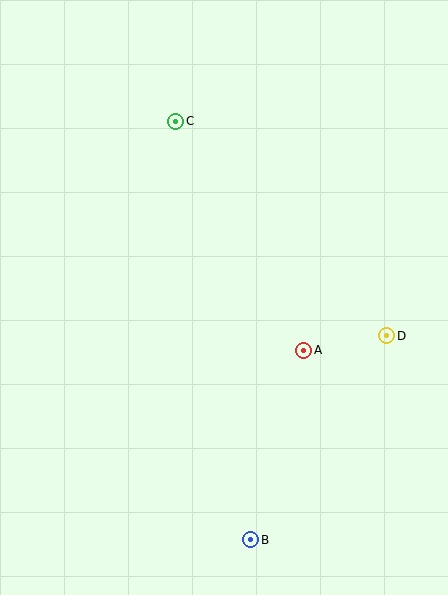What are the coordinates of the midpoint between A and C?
The midpoint between A and C is at (240, 236).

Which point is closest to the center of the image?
Point A at (304, 350) is closest to the center.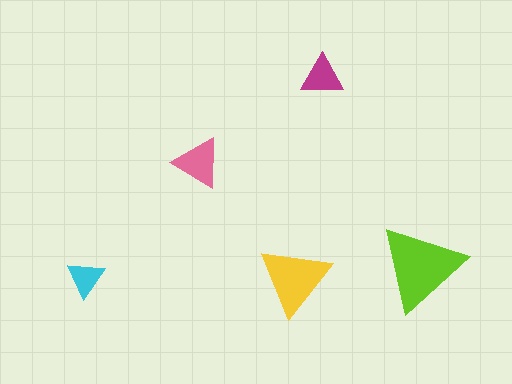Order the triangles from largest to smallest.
the lime one, the yellow one, the pink one, the magenta one, the cyan one.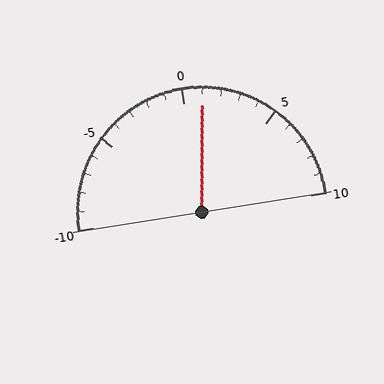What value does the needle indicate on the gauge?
The needle indicates approximately 1.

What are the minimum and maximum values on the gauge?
The gauge ranges from -10 to 10.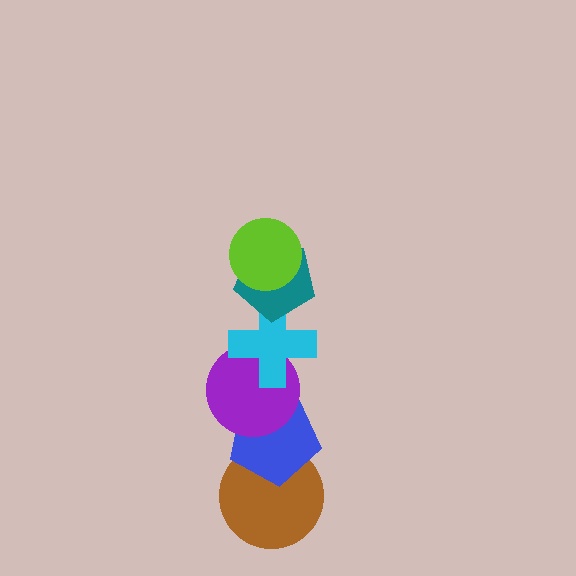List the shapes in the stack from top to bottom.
From top to bottom: the lime circle, the teal pentagon, the cyan cross, the purple circle, the blue pentagon, the brown circle.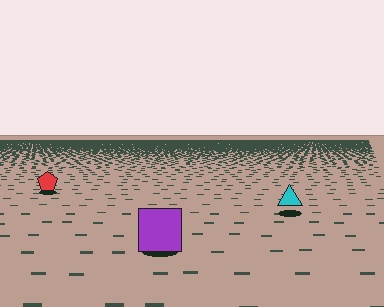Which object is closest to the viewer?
The purple square is closest. The texture marks near it are larger and more spread out.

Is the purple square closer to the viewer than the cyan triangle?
Yes. The purple square is closer — you can tell from the texture gradient: the ground texture is coarser near it.